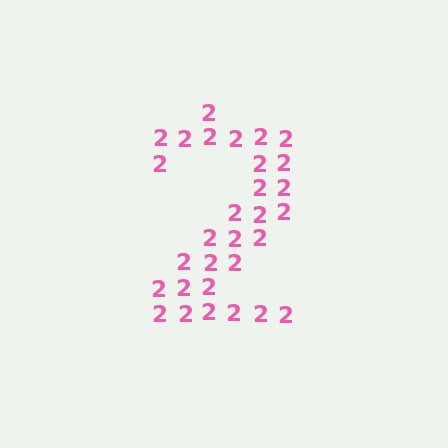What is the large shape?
The large shape is the digit 2.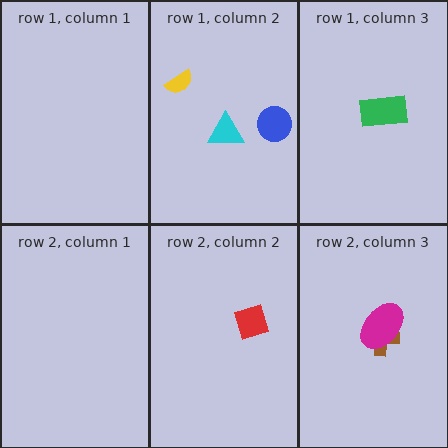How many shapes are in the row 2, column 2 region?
1.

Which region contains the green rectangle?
The row 1, column 3 region.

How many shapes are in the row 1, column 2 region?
3.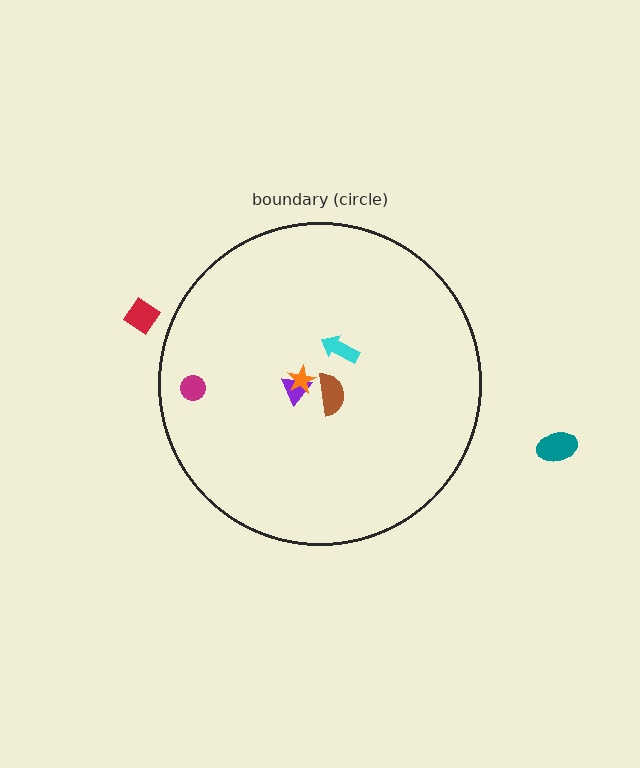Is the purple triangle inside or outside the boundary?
Inside.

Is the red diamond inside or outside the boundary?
Outside.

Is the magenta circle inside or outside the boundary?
Inside.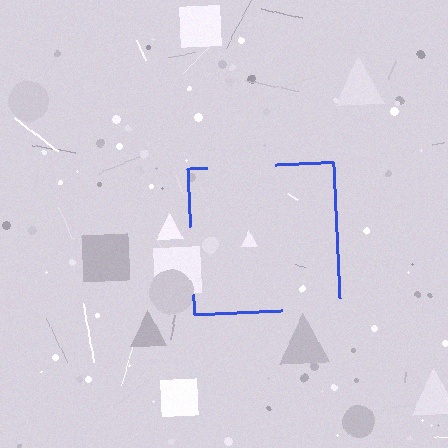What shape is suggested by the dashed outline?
The dashed outline suggests a square.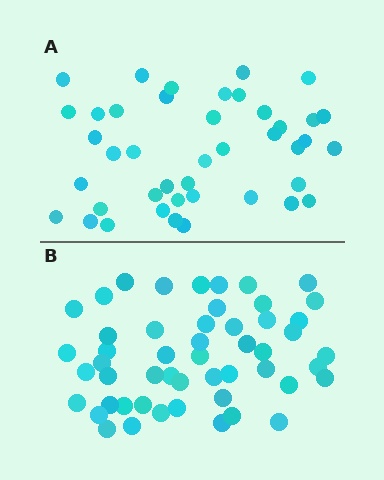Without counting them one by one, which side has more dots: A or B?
Region B (the bottom region) has more dots.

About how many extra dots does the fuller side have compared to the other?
Region B has roughly 8 or so more dots than region A.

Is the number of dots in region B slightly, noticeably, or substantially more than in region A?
Region B has only slightly more — the two regions are fairly close. The ratio is roughly 1.2 to 1.